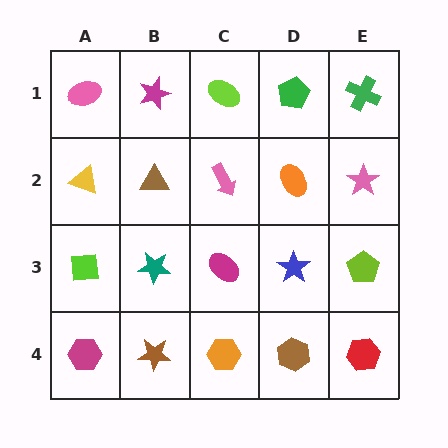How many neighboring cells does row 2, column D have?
4.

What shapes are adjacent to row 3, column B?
A brown triangle (row 2, column B), a brown star (row 4, column B), a lime square (row 3, column A), a magenta ellipse (row 3, column C).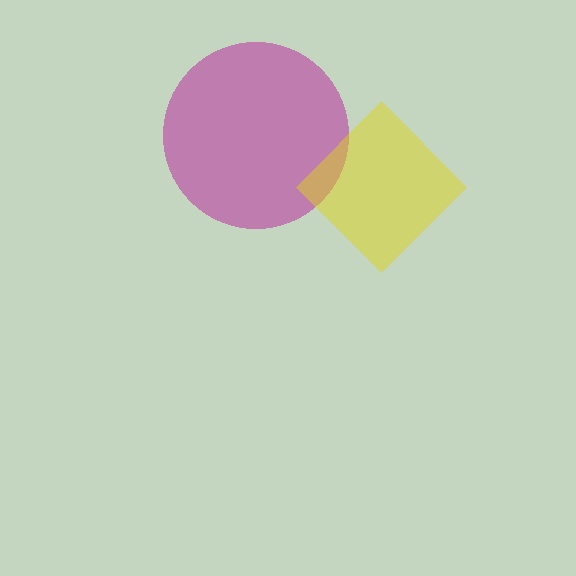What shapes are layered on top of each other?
The layered shapes are: a magenta circle, a yellow diamond.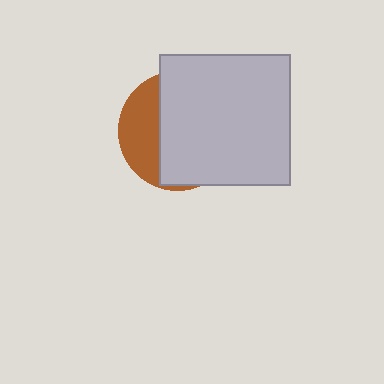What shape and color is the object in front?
The object in front is a light gray square.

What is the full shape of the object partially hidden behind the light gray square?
The partially hidden object is a brown circle.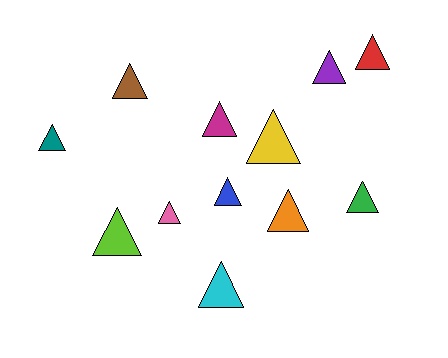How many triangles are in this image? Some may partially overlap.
There are 12 triangles.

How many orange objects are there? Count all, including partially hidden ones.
There is 1 orange object.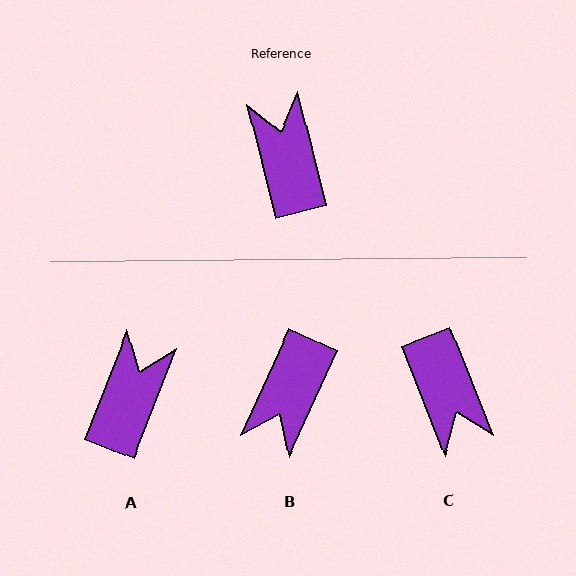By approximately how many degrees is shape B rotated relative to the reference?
Approximately 142 degrees counter-clockwise.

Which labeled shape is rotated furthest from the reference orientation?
C, about 173 degrees away.